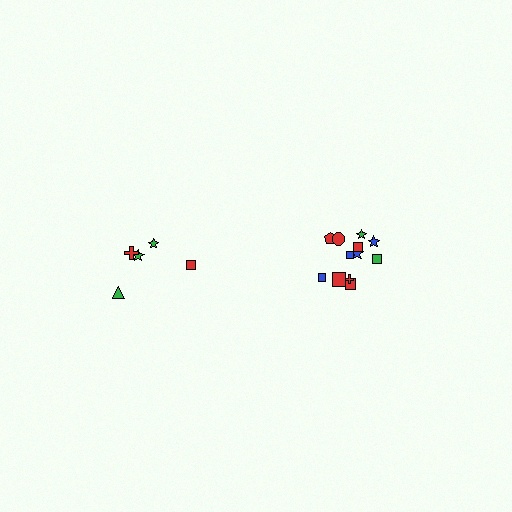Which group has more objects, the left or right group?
The right group.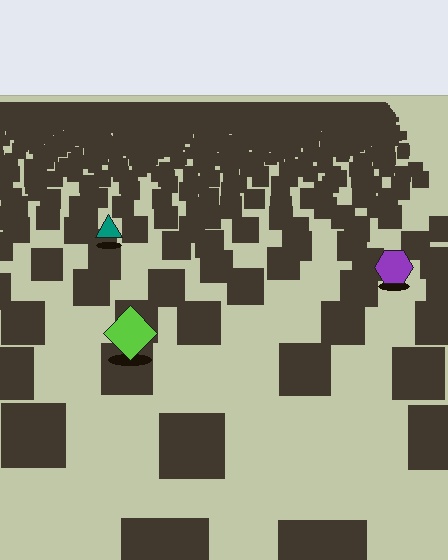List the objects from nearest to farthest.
From nearest to farthest: the lime diamond, the purple hexagon, the teal triangle.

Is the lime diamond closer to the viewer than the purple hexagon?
Yes. The lime diamond is closer — you can tell from the texture gradient: the ground texture is coarser near it.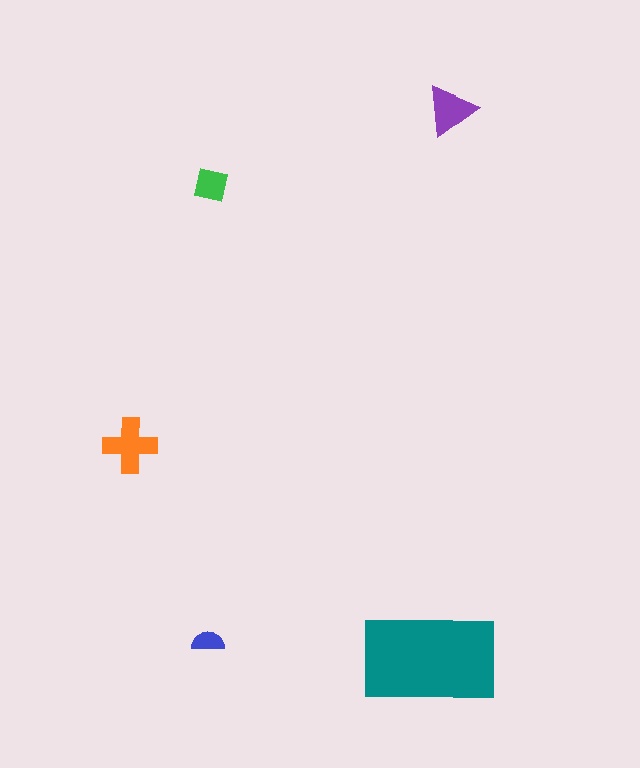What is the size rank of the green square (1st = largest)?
4th.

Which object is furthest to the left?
The orange cross is leftmost.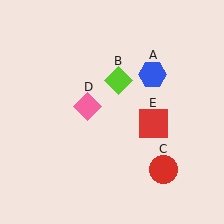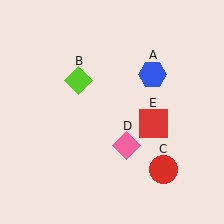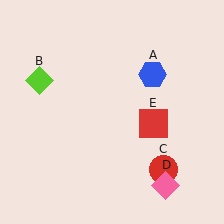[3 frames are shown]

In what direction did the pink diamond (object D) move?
The pink diamond (object D) moved down and to the right.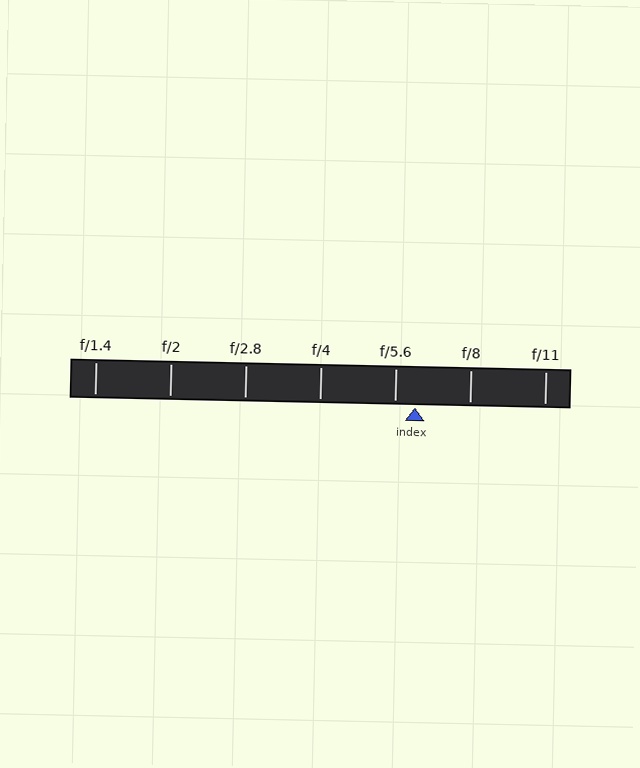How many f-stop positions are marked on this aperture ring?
There are 7 f-stop positions marked.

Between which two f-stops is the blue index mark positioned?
The index mark is between f/5.6 and f/8.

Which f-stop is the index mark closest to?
The index mark is closest to f/5.6.